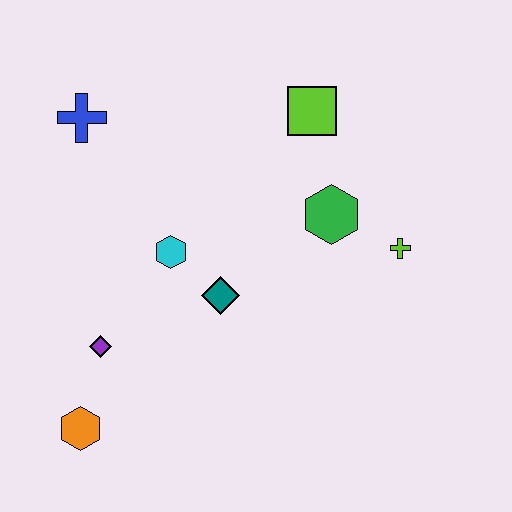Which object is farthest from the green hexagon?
The orange hexagon is farthest from the green hexagon.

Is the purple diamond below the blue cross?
Yes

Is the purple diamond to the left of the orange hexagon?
No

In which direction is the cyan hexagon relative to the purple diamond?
The cyan hexagon is above the purple diamond.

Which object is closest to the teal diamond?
The cyan hexagon is closest to the teal diamond.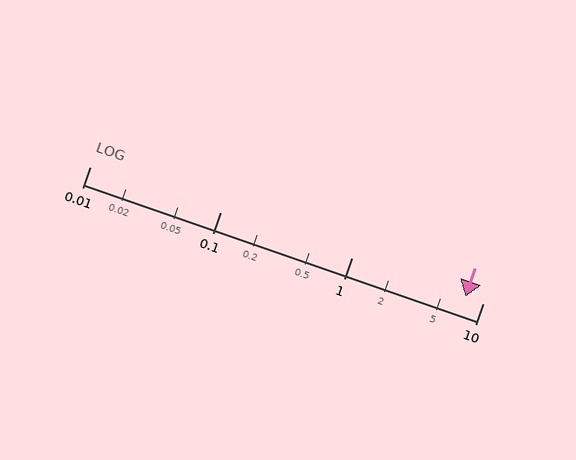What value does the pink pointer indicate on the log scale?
The pointer indicates approximately 7.4.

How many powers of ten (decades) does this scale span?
The scale spans 3 decades, from 0.01 to 10.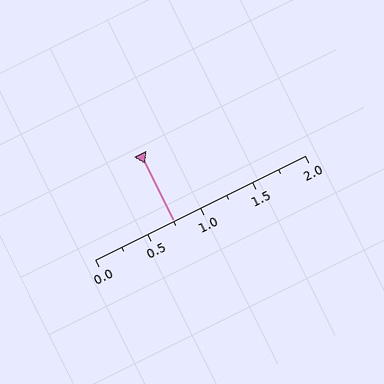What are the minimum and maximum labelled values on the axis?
The axis runs from 0.0 to 2.0.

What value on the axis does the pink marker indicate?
The marker indicates approximately 0.75.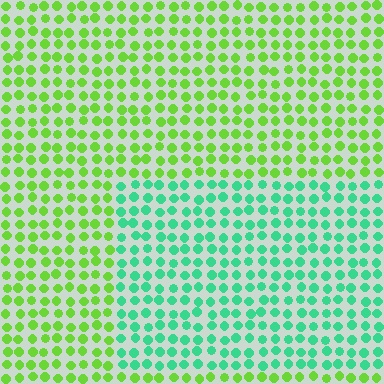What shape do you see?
I see a rectangle.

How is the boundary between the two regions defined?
The boundary is defined purely by a slight shift in hue (about 52 degrees). Spacing, size, and orientation are identical on both sides.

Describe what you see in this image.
The image is filled with small lime elements in a uniform arrangement. A rectangle-shaped region is visible where the elements are tinted to a slightly different hue, forming a subtle color boundary.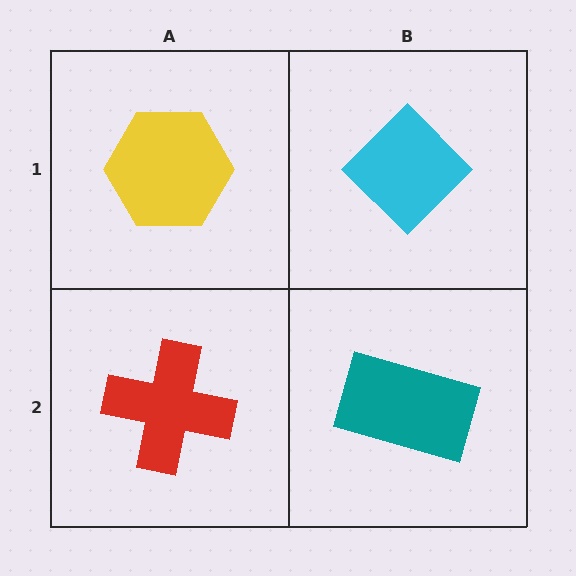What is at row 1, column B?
A cyan diamond.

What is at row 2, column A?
A red cross.